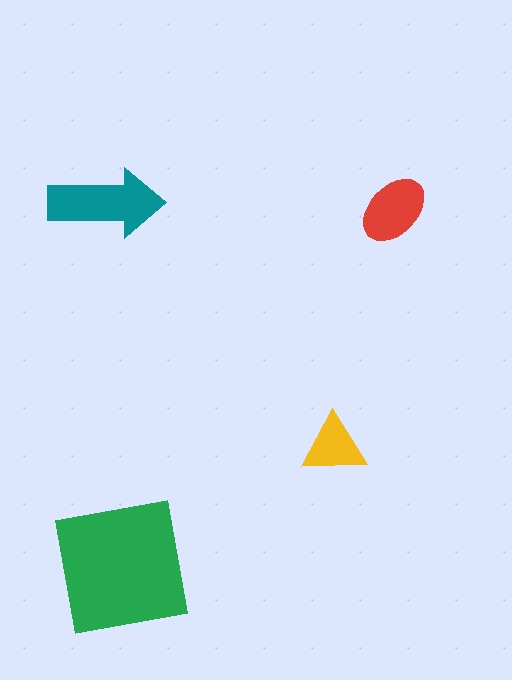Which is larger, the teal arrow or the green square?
The green square.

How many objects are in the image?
There are 4 objects in the image.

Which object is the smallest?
The yellow triangle.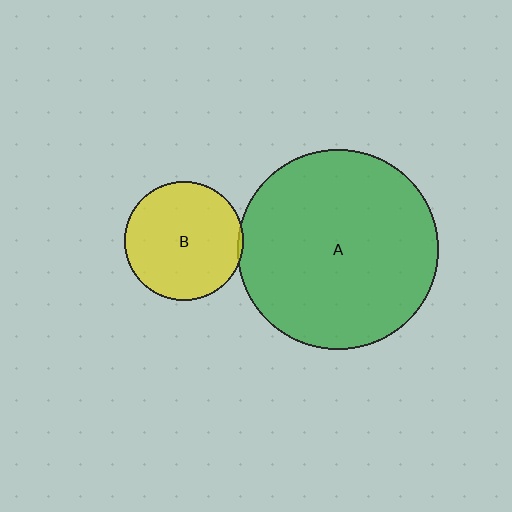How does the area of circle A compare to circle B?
Approximately 2.8 times.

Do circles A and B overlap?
Yes.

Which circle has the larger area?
Circle A (green).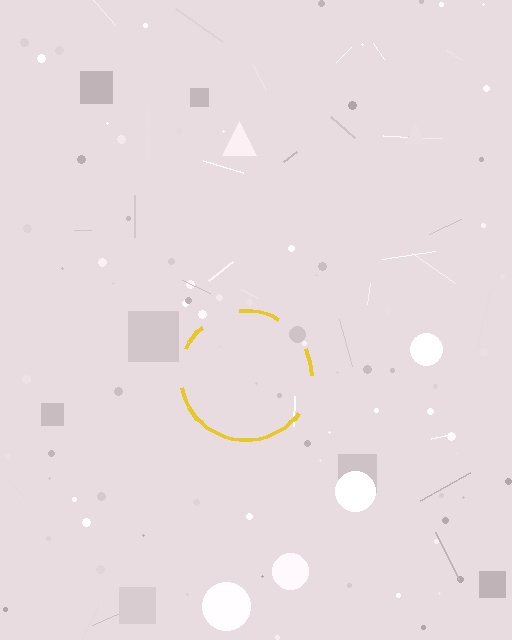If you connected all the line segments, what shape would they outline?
They would outline a circle.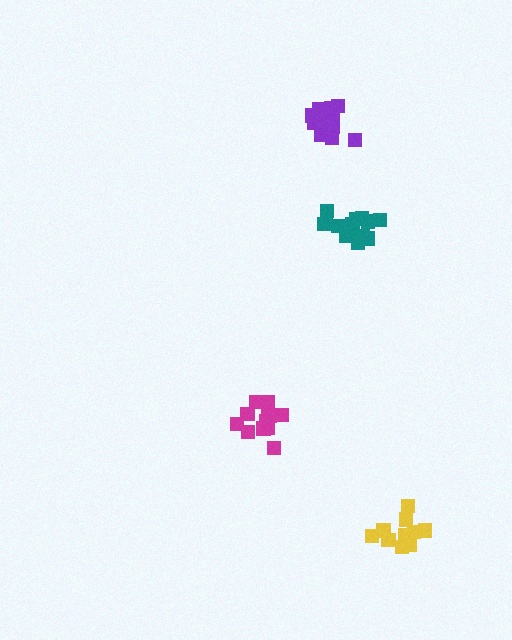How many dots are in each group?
Group 1: 11 dots, Group 2: 16 dots, Group 3: 13 dots, Group 4: 13 dots (53 total).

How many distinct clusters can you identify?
There are 4 distinct clusters.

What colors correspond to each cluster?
The clusters are colored: yellow, teal, magenta, purple.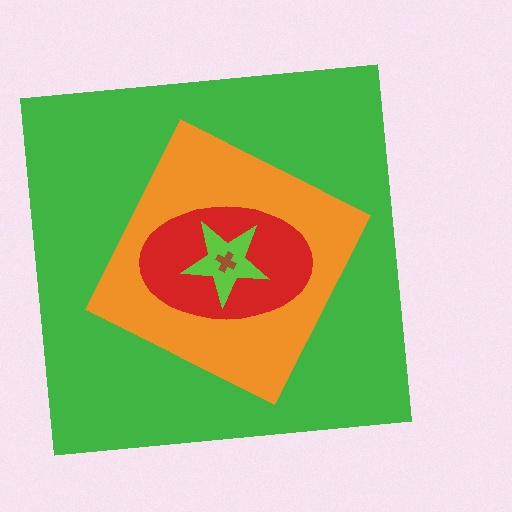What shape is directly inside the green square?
The orange diamond.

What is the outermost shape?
The green square.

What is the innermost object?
The brown cross.